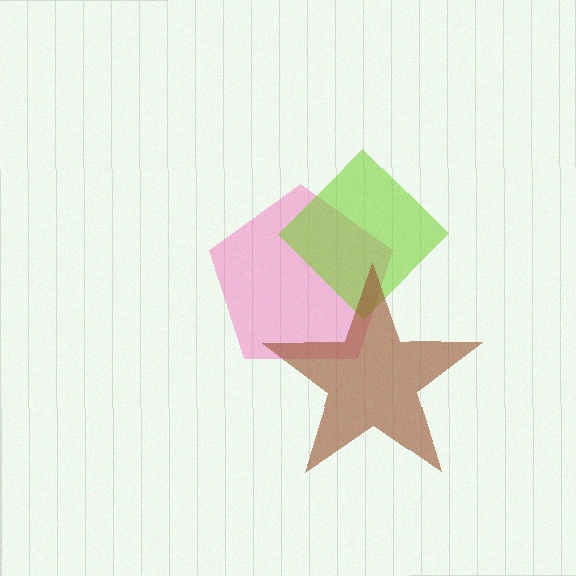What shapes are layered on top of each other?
The layered shapes are: a pink pentagon, a lime diamond, a brown star.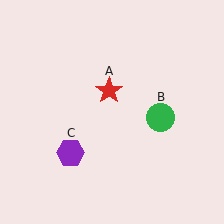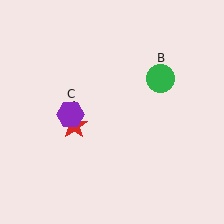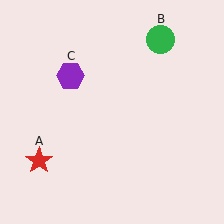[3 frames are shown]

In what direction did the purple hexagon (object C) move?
The purple hexagon (object C) moved up.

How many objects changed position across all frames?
3 objects changed position: red star (object A), green circle (object B), purple hexagon (object C).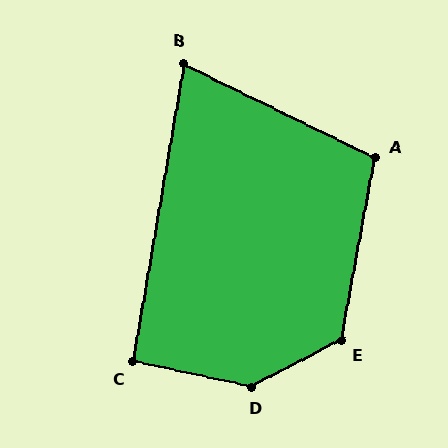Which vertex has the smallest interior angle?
B, at approximately 74 degrees.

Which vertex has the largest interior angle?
D, at approximately 140 degrees.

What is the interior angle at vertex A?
Approximately 106 degrees (obtuse).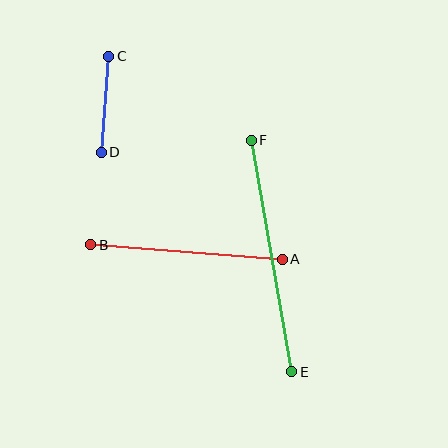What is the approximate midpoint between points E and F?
The midpoint is at approximately (271, 256) pixels.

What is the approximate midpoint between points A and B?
The midpoint is at approximately (186, 252) pixels.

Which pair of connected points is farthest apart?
Points E and F are farthest apart.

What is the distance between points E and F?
The distance is approximately 235 pixels.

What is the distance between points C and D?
The distance is approximately 96 pixels.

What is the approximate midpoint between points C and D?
The midpoint is at approximately (105, 104) pixels.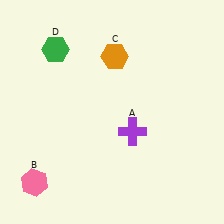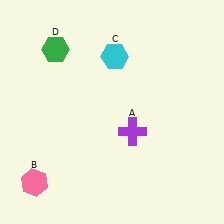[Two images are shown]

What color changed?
The hexagon (C) changed from orange in Image 1 to cyan in Image 2.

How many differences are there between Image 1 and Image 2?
There is 1 difference between the two images.